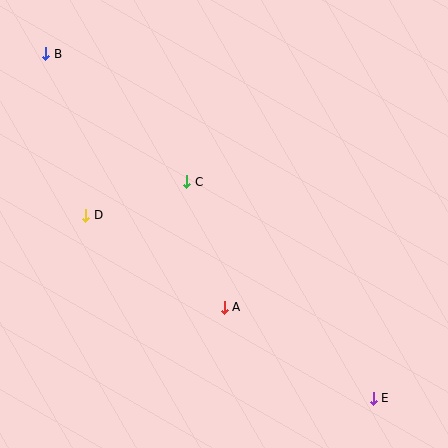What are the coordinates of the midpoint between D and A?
The midpoint between D and A is at (155, 261).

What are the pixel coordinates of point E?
Point E is at (373, 398).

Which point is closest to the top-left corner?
Point B is closest to the top-left corner.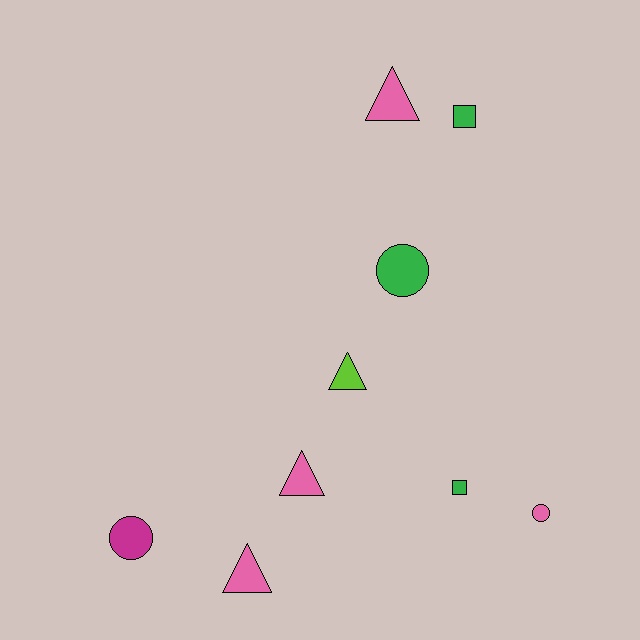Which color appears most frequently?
Pink, with 4 objects.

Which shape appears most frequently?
Triangle, with 4 objects.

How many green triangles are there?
There are no green triangles.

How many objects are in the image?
There are 9 objects.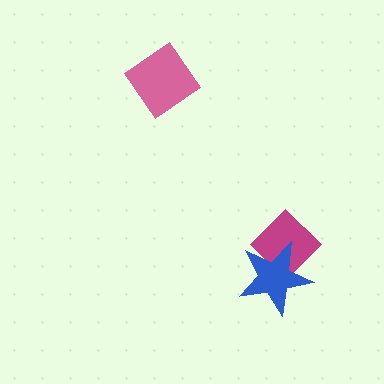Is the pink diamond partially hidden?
No, no other shape covers it.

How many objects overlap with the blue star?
1 object overlaps with the blue star.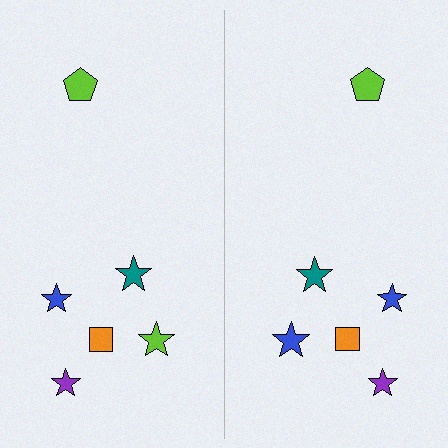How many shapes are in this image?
There are 12 shapes in this image.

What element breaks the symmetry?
The blue star on the right side breaks the symmetry — its mirror counterpart is lime.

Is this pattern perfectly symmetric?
No, the pattern is not perfectly symmetric. The blue star on the right side breaks the symmetry — its mirror counterpart is lime.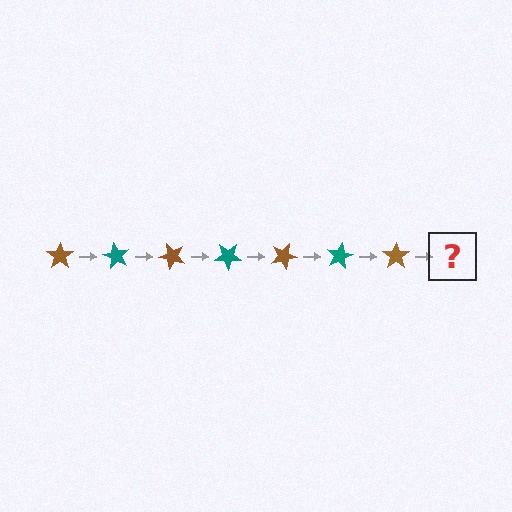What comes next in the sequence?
The next element should be a teal star, rotated 420 degrees from the start.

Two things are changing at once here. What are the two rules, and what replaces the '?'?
The two rules are that it rotates 60 degrees each step and the color cycles through brown and teal. The '?' should be a teal star, rotated 420 degrees from the start.